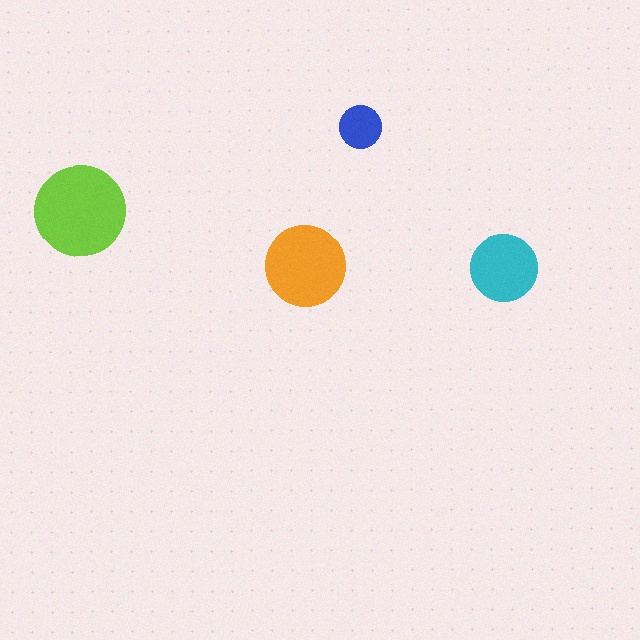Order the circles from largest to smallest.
the lime one, the orange one, the cyan one, the blue one.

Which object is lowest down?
The cyan circle is bottommost.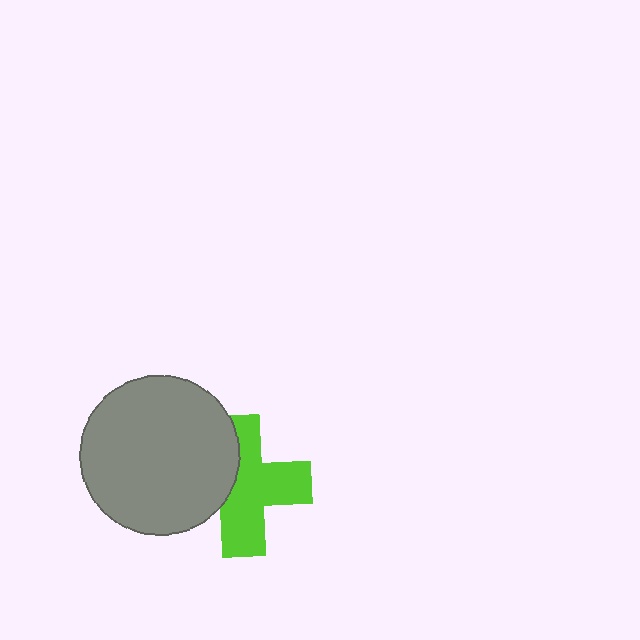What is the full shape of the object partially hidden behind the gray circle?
The partially hidden object is a lime cross.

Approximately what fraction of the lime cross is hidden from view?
Roughly 36% of the lime cross is hidden behind the gray circle.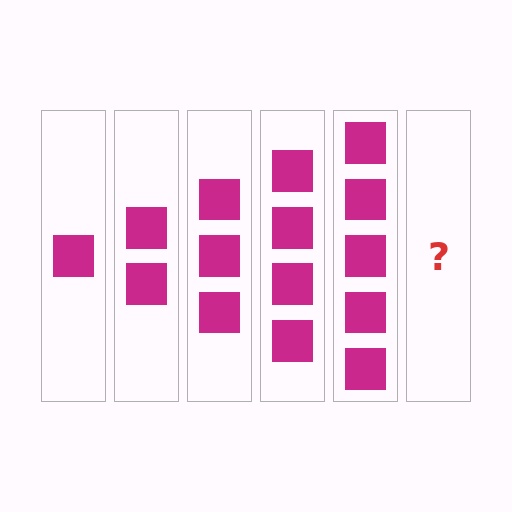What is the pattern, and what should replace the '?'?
The pattern is that each step adds one more square. The '?' should be 6 squares.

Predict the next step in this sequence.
The next step is 6 squares.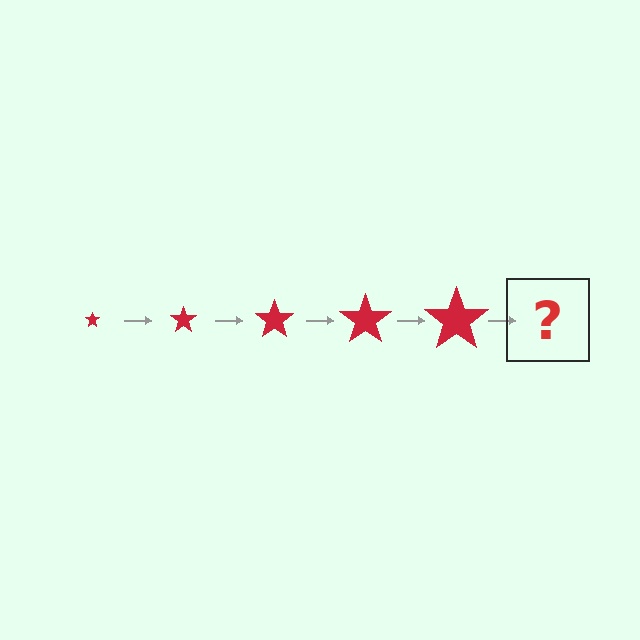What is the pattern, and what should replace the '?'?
The pattern is that the star gets progressively larger each step. The '?' should be a red star, larger than the previous one.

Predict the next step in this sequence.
The next step is a red star, larger than the previous one.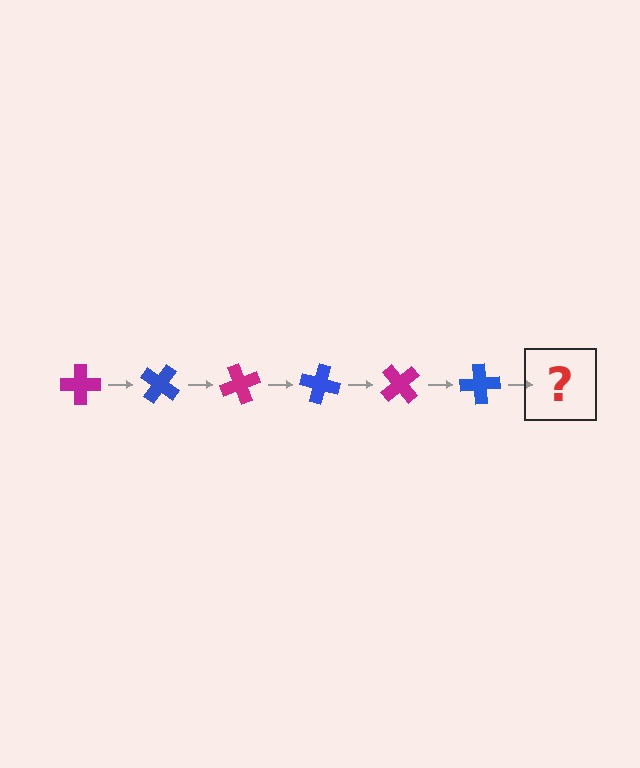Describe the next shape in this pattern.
It should be a magenta cross, rotated 210 degrees from the start.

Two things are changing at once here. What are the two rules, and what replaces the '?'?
The two rules are that it rotates 35 degrees each step and the color cycles through magenta and blue. The '?' should be a magenta cross, rotated 210 degrees from the start.